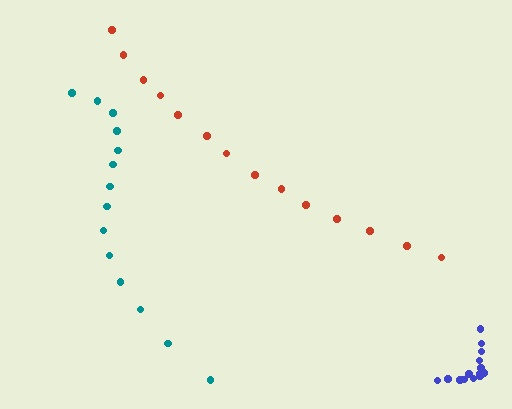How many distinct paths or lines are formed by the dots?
There are 3 distinct paths.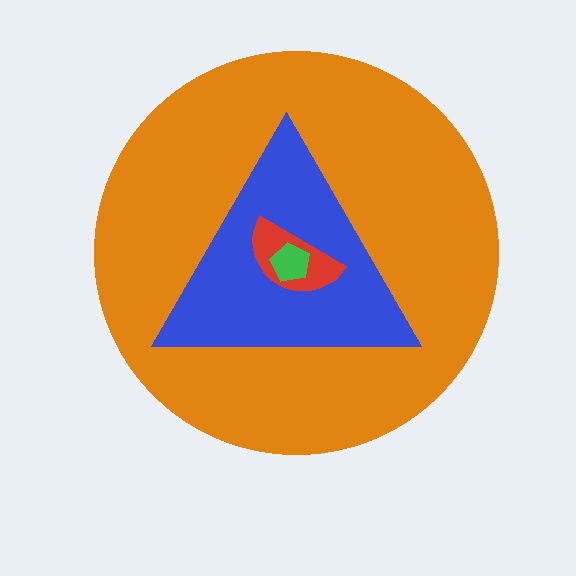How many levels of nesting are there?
4.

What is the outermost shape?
The orange circle.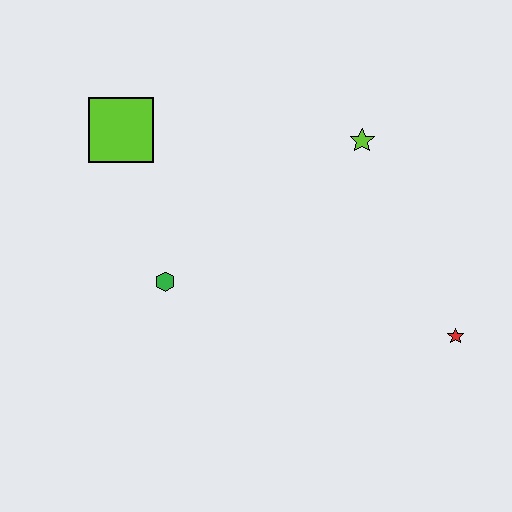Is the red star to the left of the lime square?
No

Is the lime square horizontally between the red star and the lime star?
No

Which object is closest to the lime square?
The green hexagon is closest to the lime square.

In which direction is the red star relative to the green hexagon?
The red star is to the right of the green hexagon.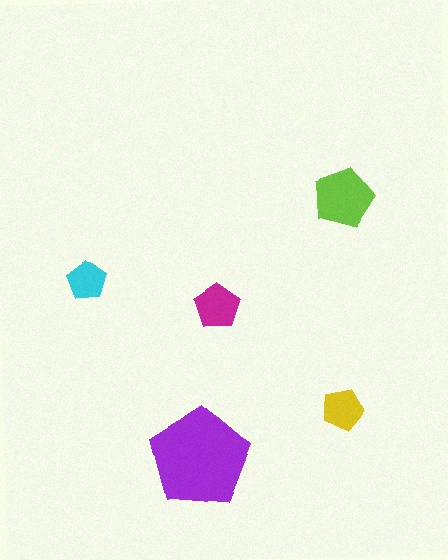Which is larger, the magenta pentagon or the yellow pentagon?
The magenta one.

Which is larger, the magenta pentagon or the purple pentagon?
The purple one.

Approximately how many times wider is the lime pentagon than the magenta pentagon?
About 1.5 times wider.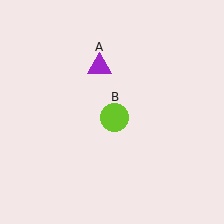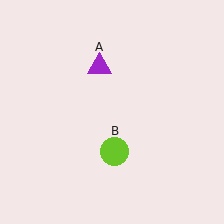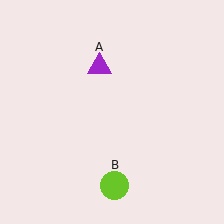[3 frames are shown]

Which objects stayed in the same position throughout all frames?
Purple triangle (object A) remained stationary.